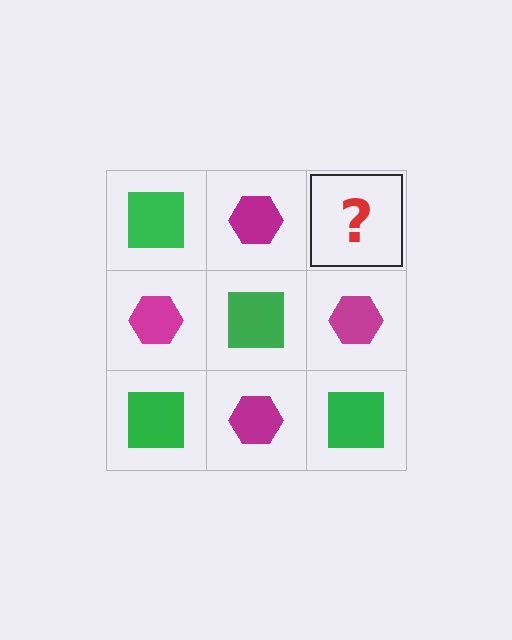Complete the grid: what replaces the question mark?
The question mark should be replaced with a green square.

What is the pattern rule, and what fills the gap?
The rule is that it alternates green square and magenta hexagon in a checkerboard pattern. The gap should be filled with a green square.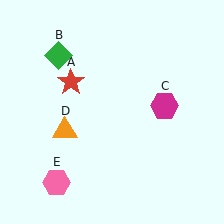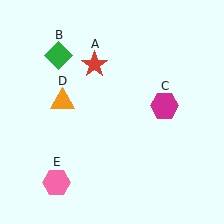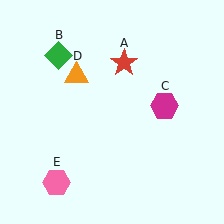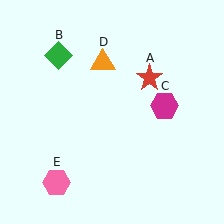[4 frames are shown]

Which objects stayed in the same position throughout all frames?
Green diamond (object B) and magenta hexagon (object C) and pink hexagon (object E) remained stationary.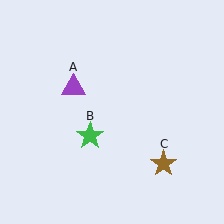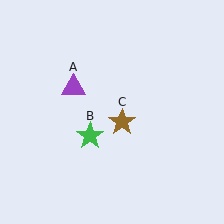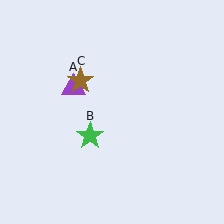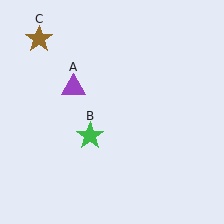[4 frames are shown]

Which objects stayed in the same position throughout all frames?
Purple triangle (object A) and green star (object B) remained stationary.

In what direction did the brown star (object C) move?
The brown star (object C) moved up and to the left.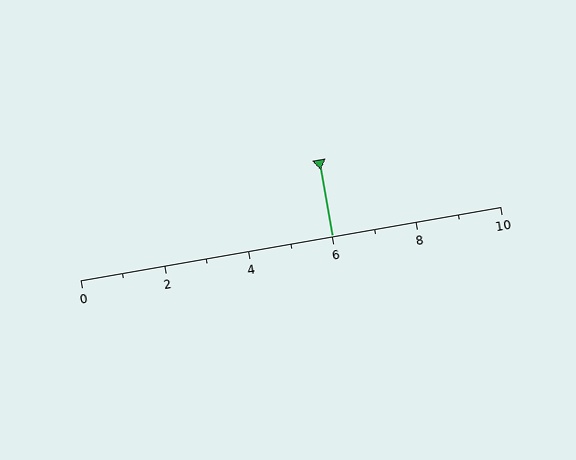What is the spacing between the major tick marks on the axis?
The major ticks are spaced 2 apart.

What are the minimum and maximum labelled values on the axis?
The axis runs from 0 to 10.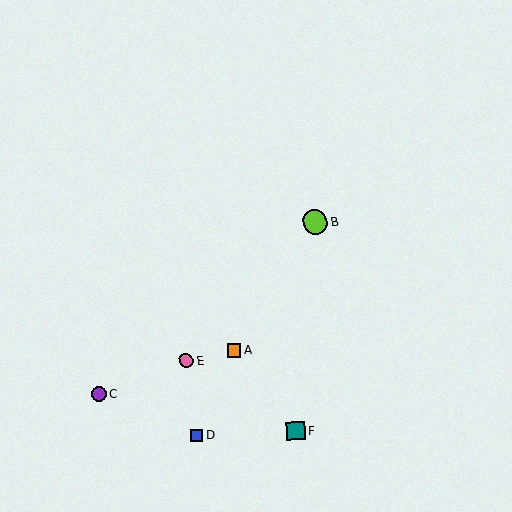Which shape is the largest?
The lime circle (labeled B) is the largest.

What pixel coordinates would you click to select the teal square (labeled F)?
Click at (296, 431) to select the teal square F.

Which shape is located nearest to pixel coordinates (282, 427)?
The teal square (labeled F) at (296, 431) is nearest to that location.